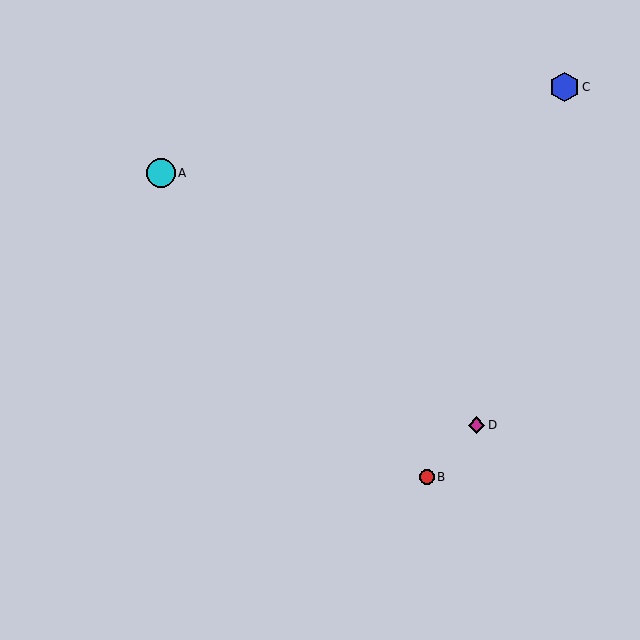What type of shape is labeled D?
Shape D is a magenta diamond.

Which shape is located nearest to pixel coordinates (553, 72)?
The blue hexagon (labeled C) at (565, 87) is nearest to that location.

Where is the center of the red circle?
The center of the red circle is at (427, 477).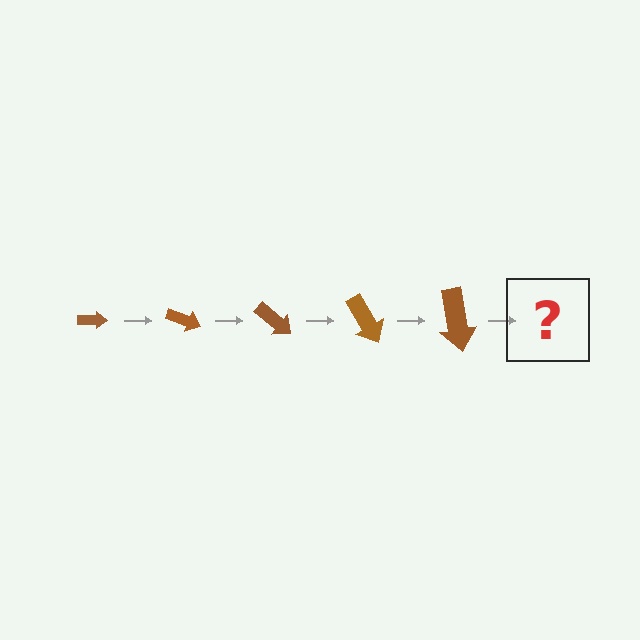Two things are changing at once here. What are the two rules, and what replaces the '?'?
The two rules are that the arrow grows larger each step and it rotates 20 degrees each step. The '?' should be an arrow, larger than the previous one and rotated 100 degrees from the start.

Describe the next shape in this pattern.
It should be an arrow, larger than the previous one and rotated 100 degrees from the start.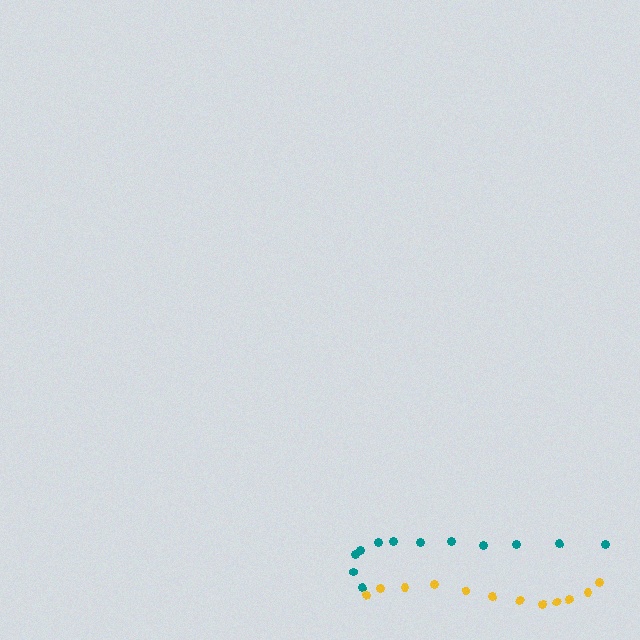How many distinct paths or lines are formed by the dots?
There are 2 distinct paths.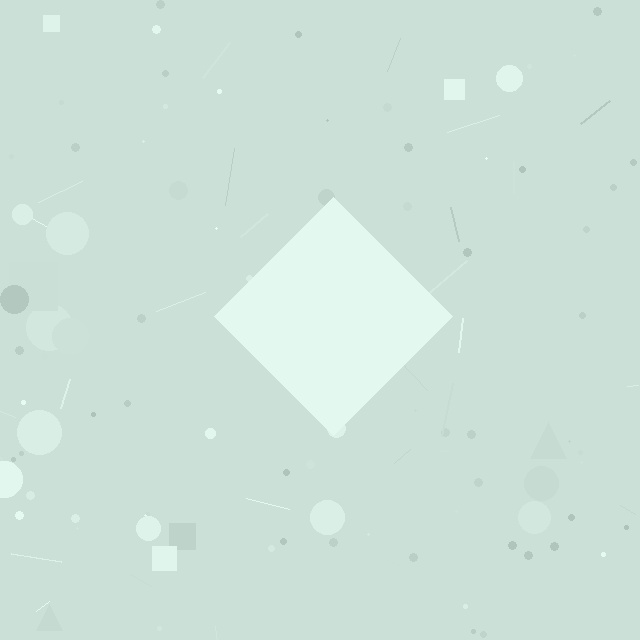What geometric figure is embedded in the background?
A diamond is embedded in the background.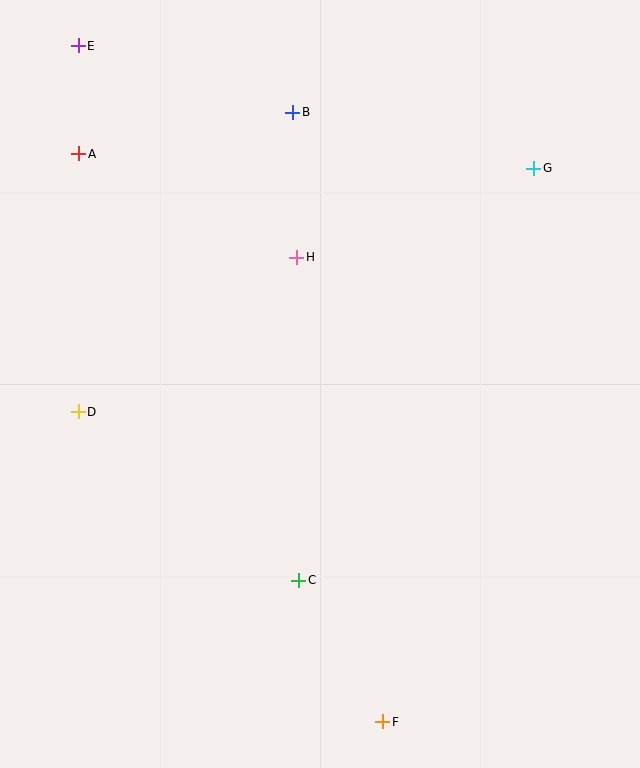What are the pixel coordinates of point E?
Point E is at (78, 46).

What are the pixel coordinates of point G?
Point G is at (534, 168).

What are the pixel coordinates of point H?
Point H is at (297, 257).